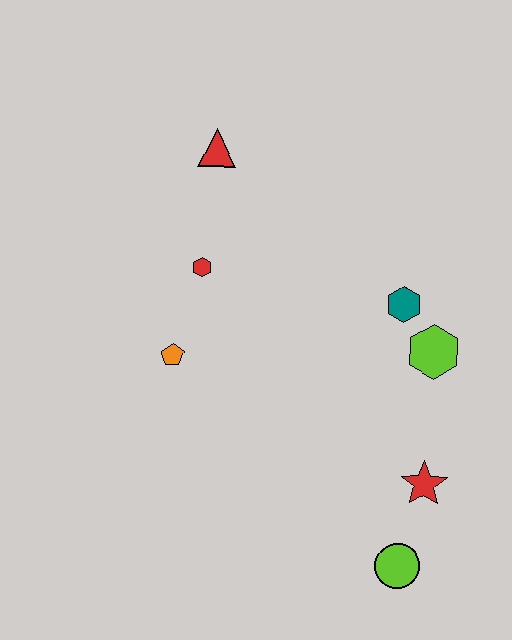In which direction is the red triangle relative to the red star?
The red triangle is above the red star.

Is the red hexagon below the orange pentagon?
No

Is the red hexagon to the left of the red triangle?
Yes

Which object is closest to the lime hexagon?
The teal hexagon is closest to the lime hexagon.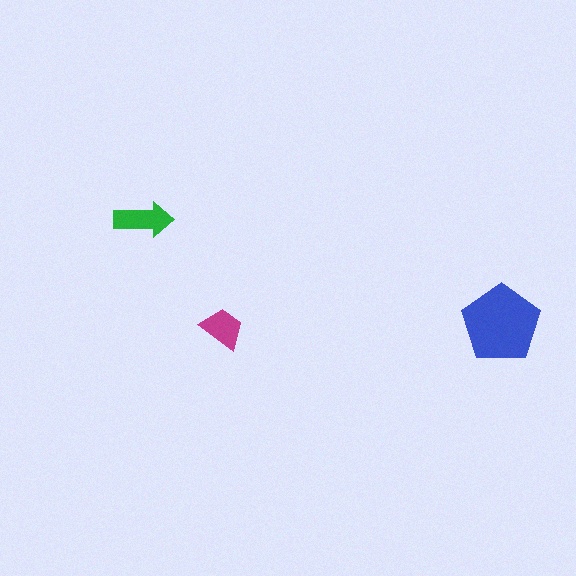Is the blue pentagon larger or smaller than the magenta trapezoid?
Larger.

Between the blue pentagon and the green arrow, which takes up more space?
The blue pentagon.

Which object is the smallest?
The magenta trapezoid.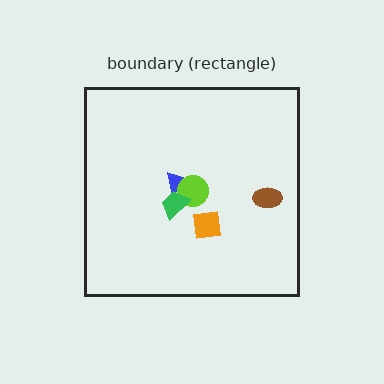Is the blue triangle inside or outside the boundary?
Inside.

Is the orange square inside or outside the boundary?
Inside.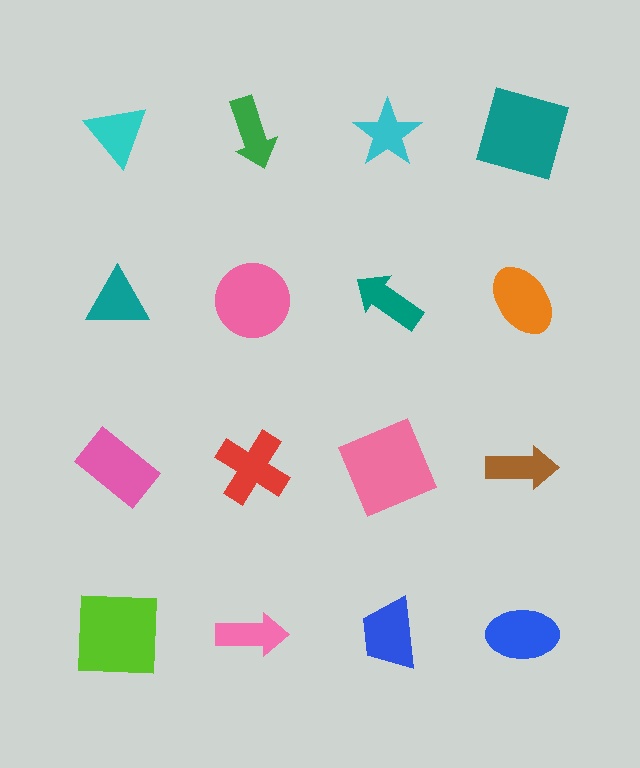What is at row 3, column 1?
A pink rectangle.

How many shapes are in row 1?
4 shapes.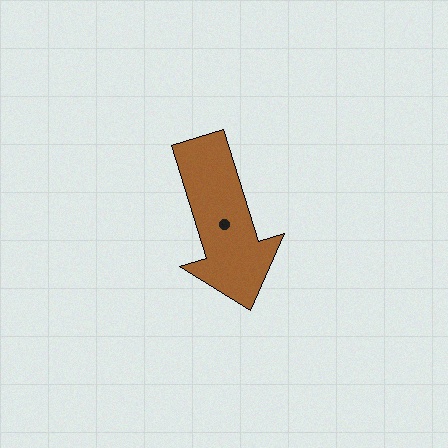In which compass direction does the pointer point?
South.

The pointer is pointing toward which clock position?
Roughly 5 o'clock.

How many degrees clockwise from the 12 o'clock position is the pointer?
Approximately 163 degrees.